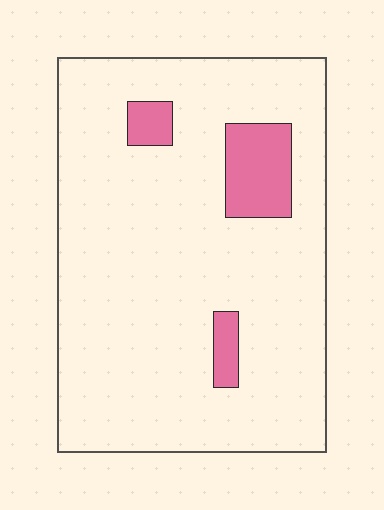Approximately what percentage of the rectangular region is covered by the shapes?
Approximately 10%.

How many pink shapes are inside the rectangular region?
3.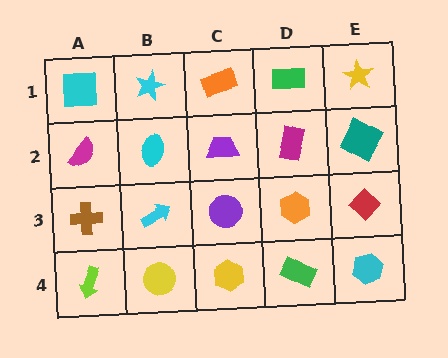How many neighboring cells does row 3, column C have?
4.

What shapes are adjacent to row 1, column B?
A cyan ellipse (row 2, column B), a cyan square (row 1, column A), an orange rectangle (row 1, column C).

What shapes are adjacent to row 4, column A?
A brown cross (row 3, column A), a yellow circle (row 4, column B).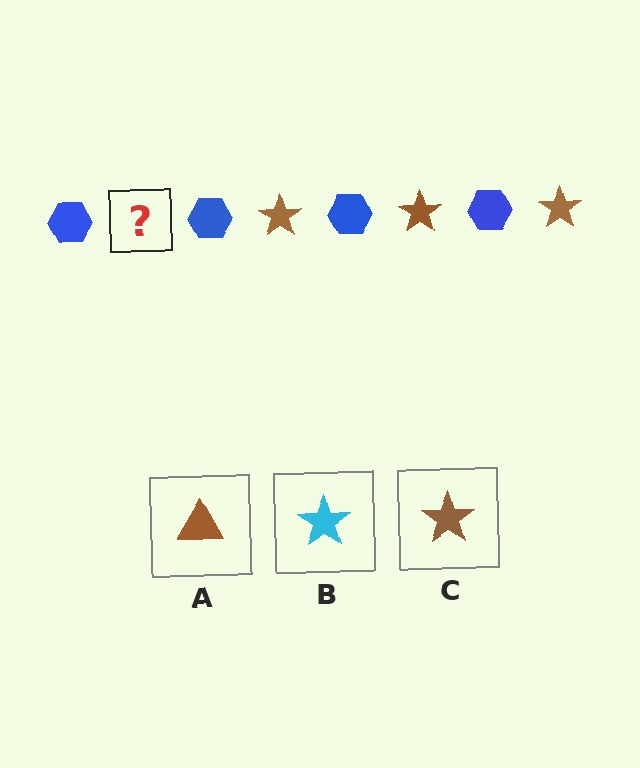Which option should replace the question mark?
Option C.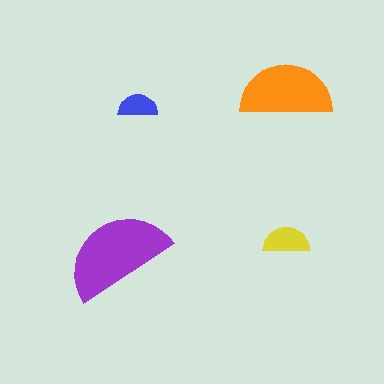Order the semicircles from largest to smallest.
the purple one, the orange one, the yellow one, the blue one.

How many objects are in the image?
There are 4 objects in the image.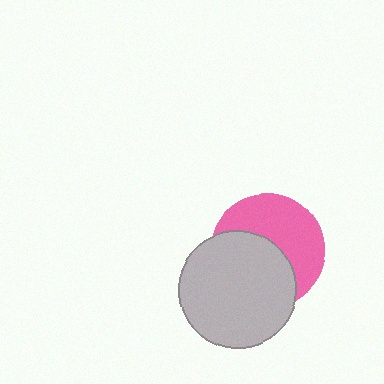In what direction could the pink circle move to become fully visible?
The pink circle could move toward the upper-right. That would shift it out from behind the light gray circle entirely.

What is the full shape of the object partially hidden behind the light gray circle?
The partially hidden object is a pink circle.